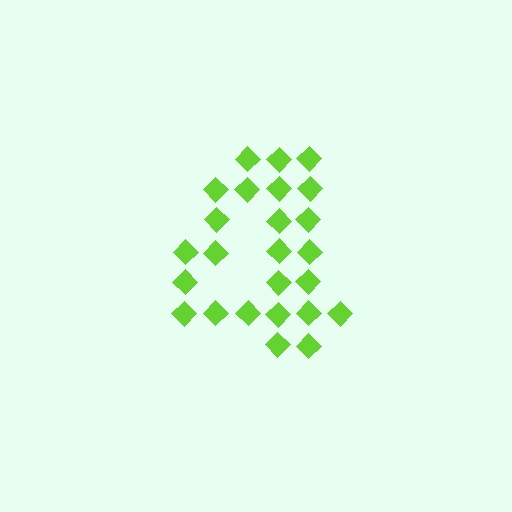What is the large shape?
The large shape is the digit 4.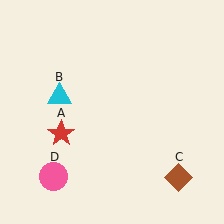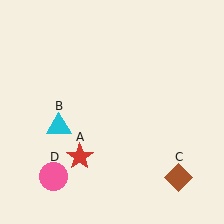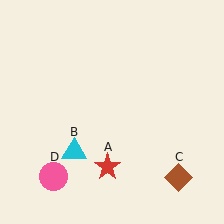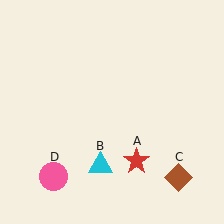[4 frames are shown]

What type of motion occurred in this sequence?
The red star (object A), cyan triangle (object B) rotated counterclockwise around the center of the scene.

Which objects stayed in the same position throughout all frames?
Brown diamond (object C) and pink circle (object D) remained stationary.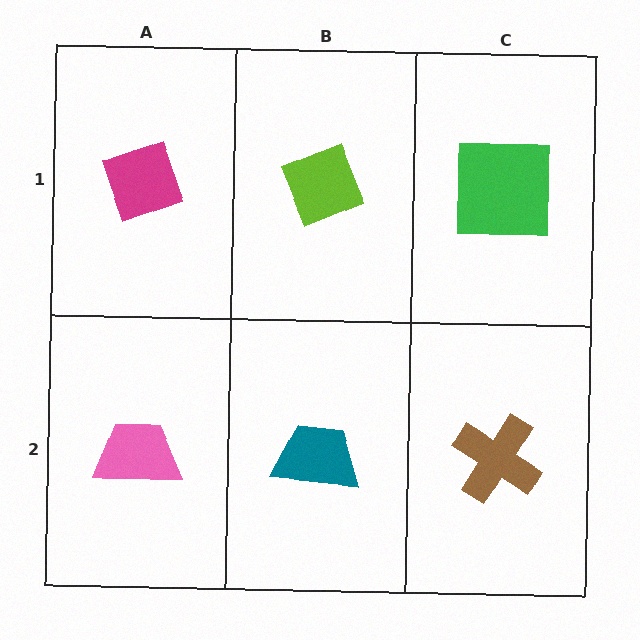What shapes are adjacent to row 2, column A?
A magenta diamond (row 1, column A), a teal trapezoid (row 2, column B).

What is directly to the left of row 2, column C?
A teal trapezoid.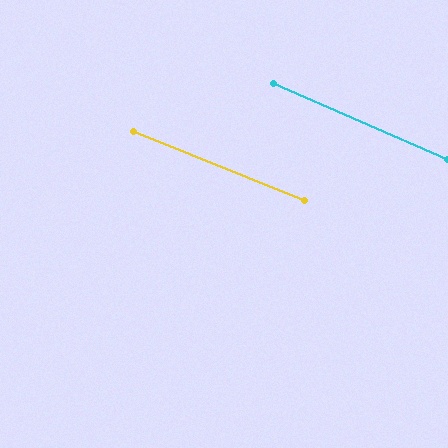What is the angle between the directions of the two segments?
Approximately 2 degrees.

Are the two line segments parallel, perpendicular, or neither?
Parallel — their directions differ by only 1.6°.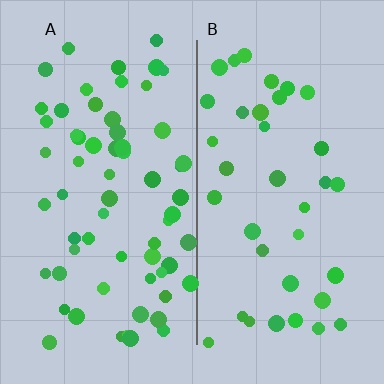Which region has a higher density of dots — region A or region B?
A (the left).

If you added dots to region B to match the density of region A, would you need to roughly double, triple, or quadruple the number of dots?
Approximately double.